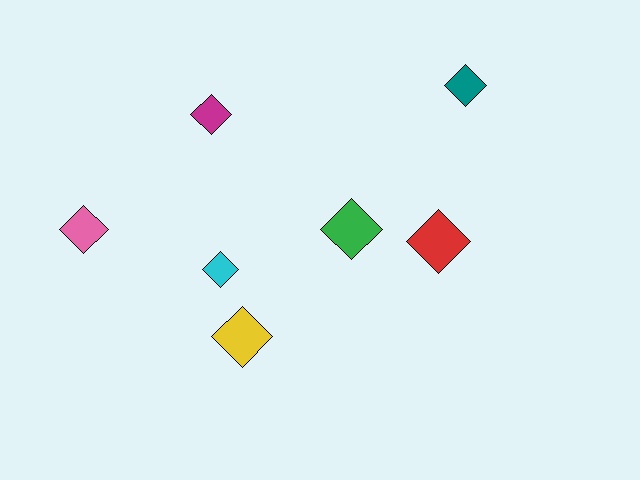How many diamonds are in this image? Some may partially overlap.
There are 7 diamonds.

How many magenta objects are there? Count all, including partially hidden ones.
There is 1 magenta object.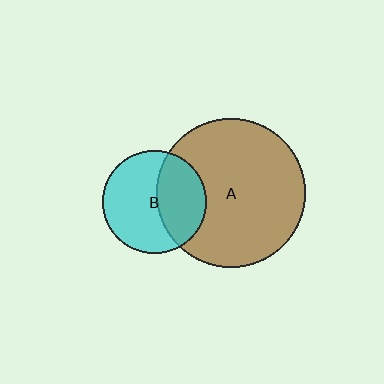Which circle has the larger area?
Circle A (brown).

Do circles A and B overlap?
Yes.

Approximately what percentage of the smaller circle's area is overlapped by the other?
Approximately 40%.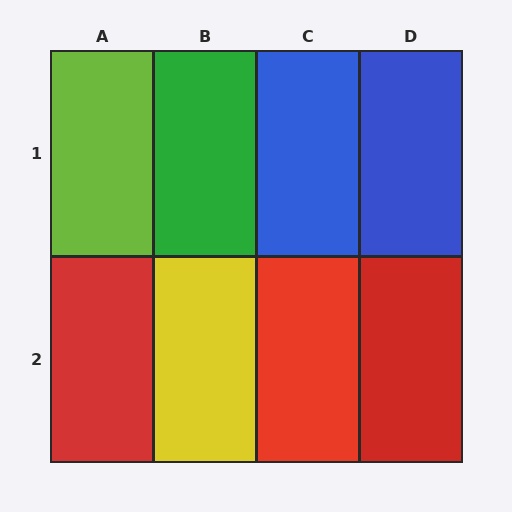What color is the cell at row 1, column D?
Blue.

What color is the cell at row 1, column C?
Blue.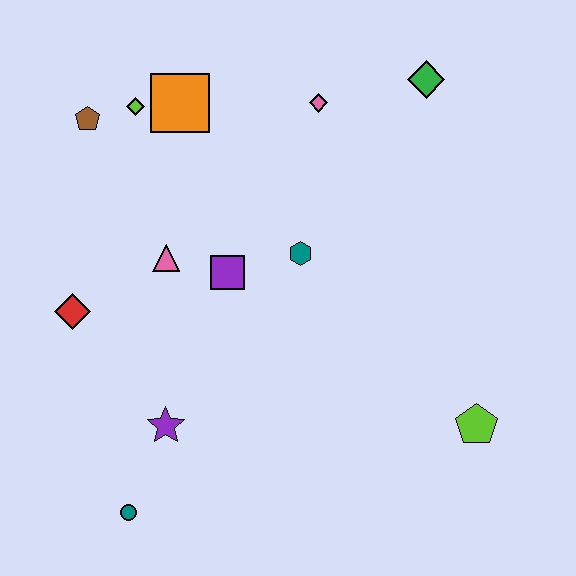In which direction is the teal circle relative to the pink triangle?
The teal circle is below the pink triangle.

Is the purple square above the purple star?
Yes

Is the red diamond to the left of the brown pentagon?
Yes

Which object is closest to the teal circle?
The purple star is closest to the teal circle.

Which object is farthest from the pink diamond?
The teal circle is farthest from the pink diamond.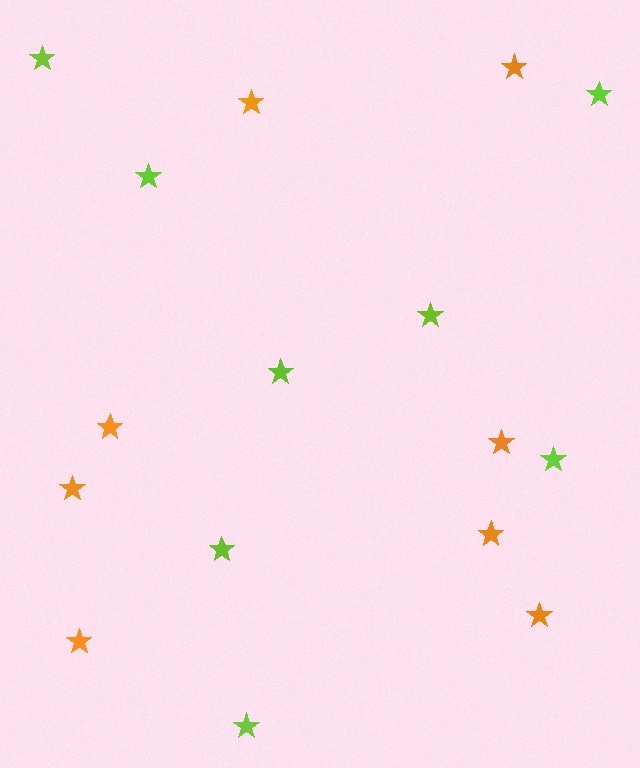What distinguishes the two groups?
There are 2 groups: one group of orange stars (8) and one group of lime stars (8).